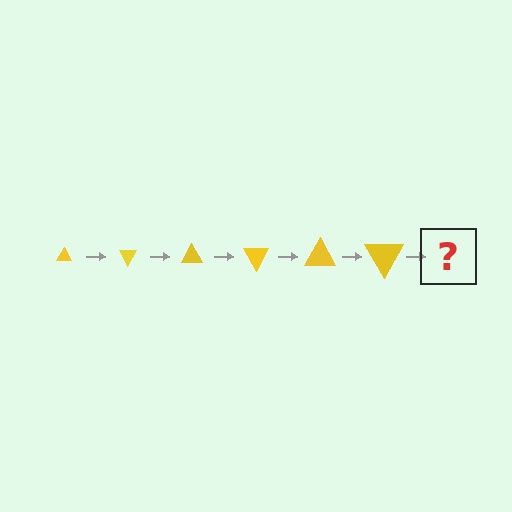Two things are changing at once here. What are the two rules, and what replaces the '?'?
The two rules are that the triangle grows larger each step and it rotates 60 degrees each step. The '?' should be a triangle, larger than the previous one and rotated 360 degrees from the start.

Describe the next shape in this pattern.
It should be a triangle, larger than the previous one and rotated 360 degrees from the start.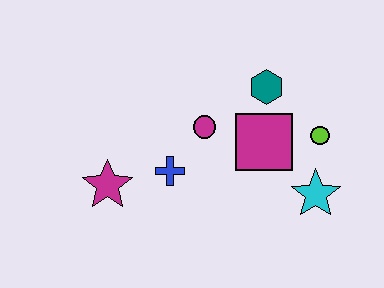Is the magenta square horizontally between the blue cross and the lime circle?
Yes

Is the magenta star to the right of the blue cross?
No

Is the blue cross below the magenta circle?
Yes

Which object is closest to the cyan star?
The lime circle is closest to the cyan star.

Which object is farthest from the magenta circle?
The cyan star is farthest from the magenta circle.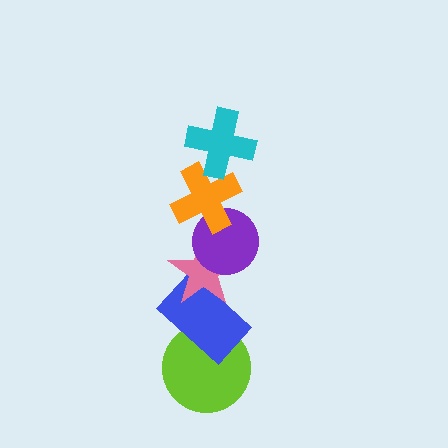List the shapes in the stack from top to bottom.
From top to bottom: the cyan cross, the orange cross, the purple circle, the pink star, the blue rectangle, the lime circle.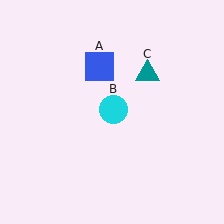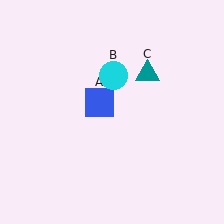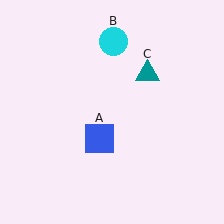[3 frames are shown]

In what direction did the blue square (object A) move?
The blue square (object A) moved down.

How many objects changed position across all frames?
2 objects changed position: blue square (object A), cyan circle (object B).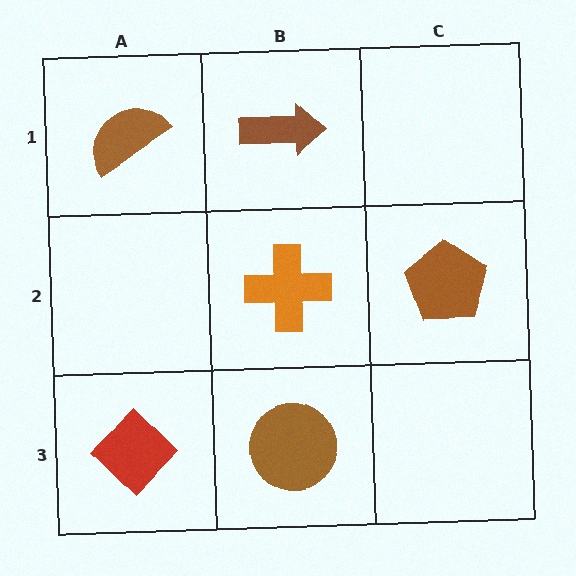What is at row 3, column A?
A red diamond.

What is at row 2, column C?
A brown pentagon.